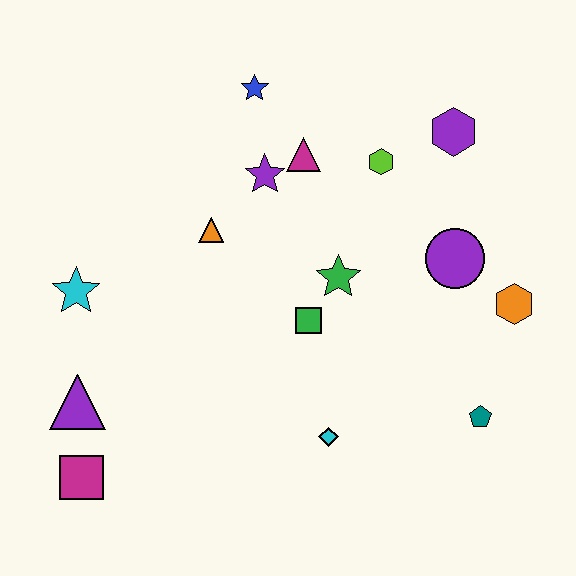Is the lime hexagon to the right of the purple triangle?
Yes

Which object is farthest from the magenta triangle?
The magenta square is farthest from the magenta triangle.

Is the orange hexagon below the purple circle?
Yes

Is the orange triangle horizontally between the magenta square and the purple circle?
Yes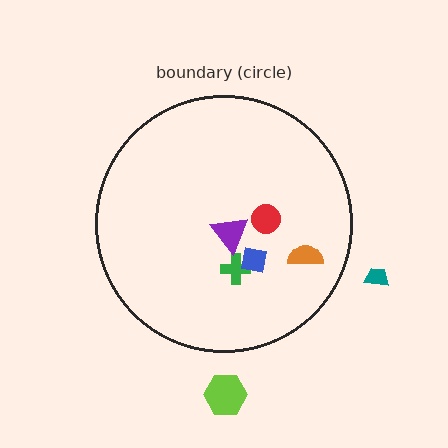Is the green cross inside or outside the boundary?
Inside.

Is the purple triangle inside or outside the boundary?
Inside.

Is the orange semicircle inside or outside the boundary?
Inside.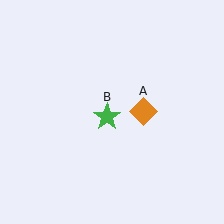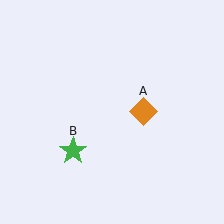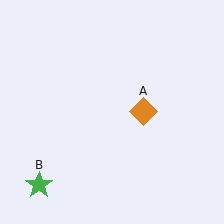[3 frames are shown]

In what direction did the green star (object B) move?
The green star (object B) moved down and to the left.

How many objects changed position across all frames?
1 object changed position: green star (object B).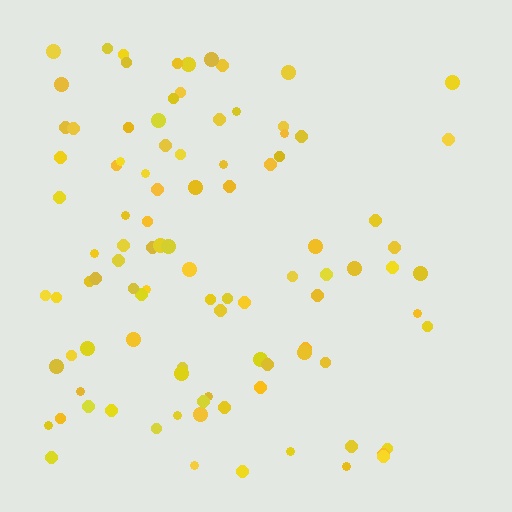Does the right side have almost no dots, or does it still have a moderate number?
Still a moderate number, just noticeably fewer than the left.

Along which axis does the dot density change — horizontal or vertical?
Horizontal.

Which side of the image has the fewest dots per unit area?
The right.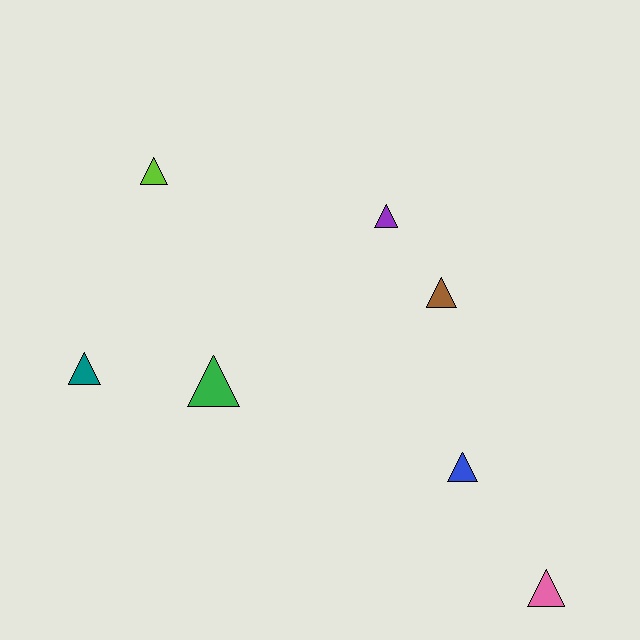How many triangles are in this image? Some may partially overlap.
There are 7 triangles.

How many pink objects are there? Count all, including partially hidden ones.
There is 1 pink object.